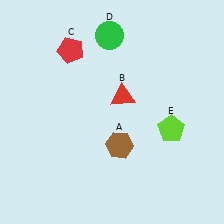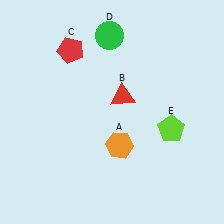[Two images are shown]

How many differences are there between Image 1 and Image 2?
There is 1 difference between the two images.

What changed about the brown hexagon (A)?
In Image 1, A is brown. In Image 2, it changed to orange.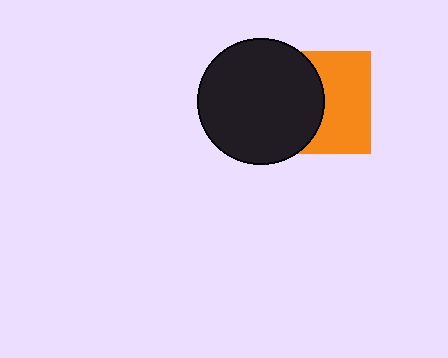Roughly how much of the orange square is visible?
About half of it is visible (roughly 52%).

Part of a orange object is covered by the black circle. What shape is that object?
It is a square.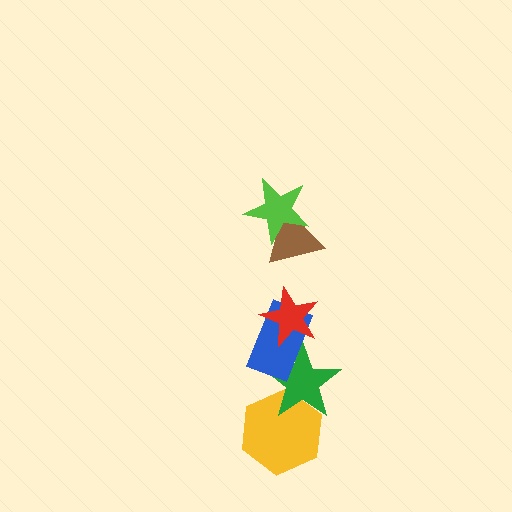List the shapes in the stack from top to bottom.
From top to bottom: the lime star, the brown triangle, the red star, the blue rectangle, the green star, the yellow hexagon.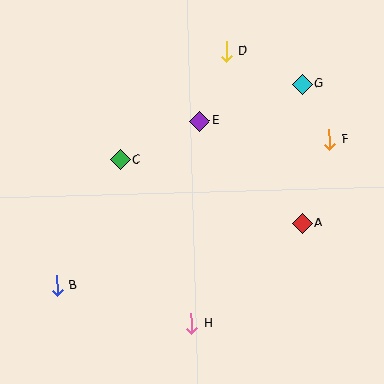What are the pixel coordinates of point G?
Point G is at (302, 84).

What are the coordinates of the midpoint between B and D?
The midpoint between B and D is at (142, 168).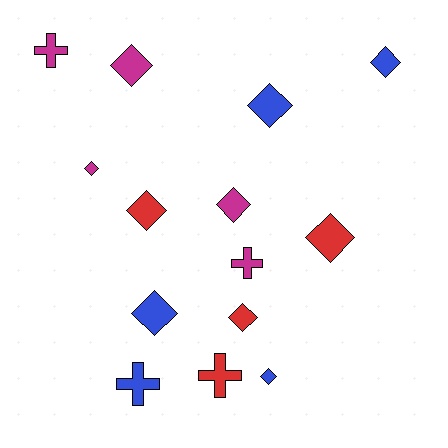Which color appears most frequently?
Magenta, with 5 objects.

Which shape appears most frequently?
Diamond, with 10 objects.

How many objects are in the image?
There are 14 objects.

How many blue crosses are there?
There is 1 blue cross.